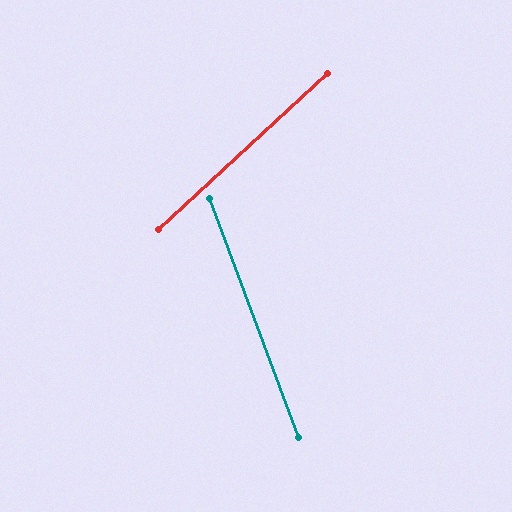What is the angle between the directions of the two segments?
Approximately 68 degrees.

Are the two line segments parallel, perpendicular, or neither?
Neither parallel nor perpendicular — they differ by about 68°.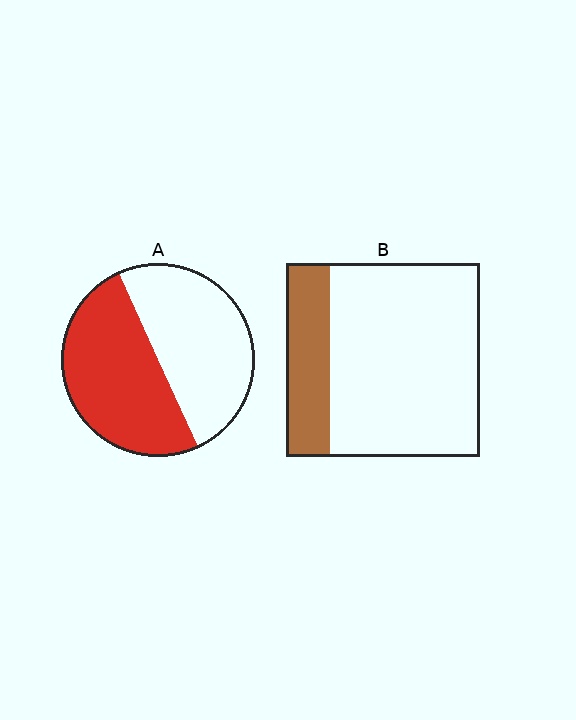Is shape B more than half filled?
No.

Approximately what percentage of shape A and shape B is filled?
A is approximately 50% and B is approximately 25%.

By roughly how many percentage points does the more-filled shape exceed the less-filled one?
By roughly 30 percentage points (A over B).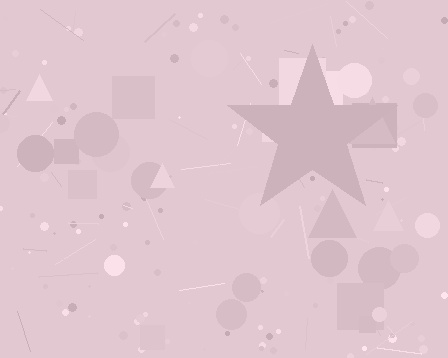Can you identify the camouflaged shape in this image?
The camouflaged shape is a star.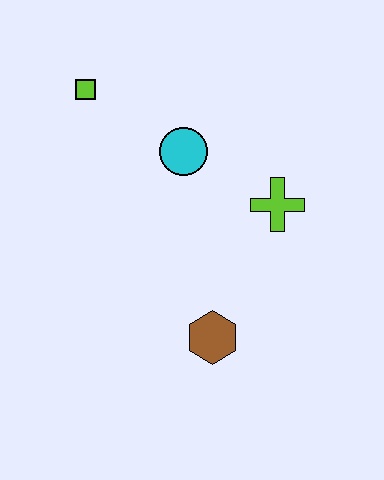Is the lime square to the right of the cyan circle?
No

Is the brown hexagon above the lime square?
No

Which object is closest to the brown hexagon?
The lime cross is closest to the brown hexagon.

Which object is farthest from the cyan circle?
The brown hexagon is farthest from the cyan circle.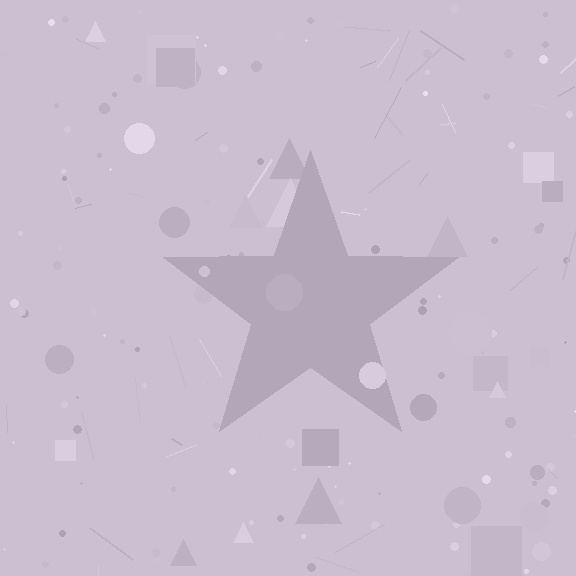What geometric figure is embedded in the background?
A star is embedded in the background.